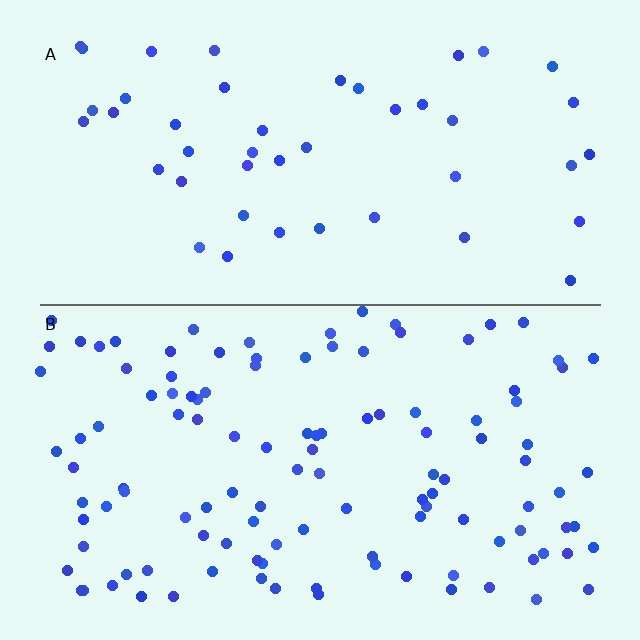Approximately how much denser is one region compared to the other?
Approximately 2.6× — region B over region A.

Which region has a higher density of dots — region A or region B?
B (the bottom).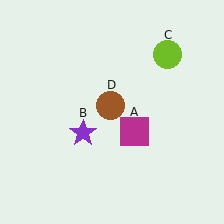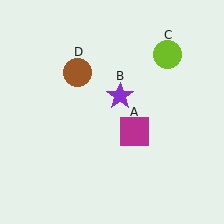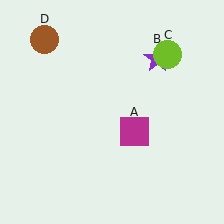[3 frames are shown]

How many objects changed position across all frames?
2 objects changed position: purple star (object B), brown circle (object D).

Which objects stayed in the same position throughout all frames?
Magenta square (object A) and lime circle (object C) remained stationary.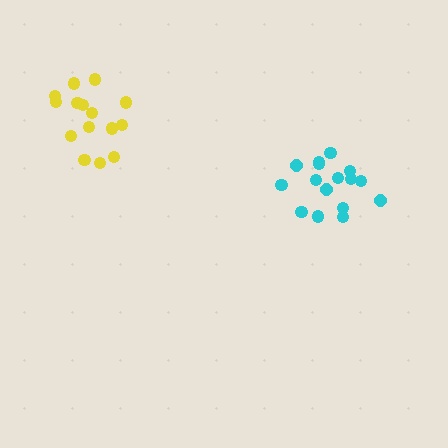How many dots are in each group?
Group 1: 15 dots, Group 2: 16 dots (31 total).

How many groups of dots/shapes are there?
There are 2 groups.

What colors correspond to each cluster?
The clusters are colored: yellow, cyan.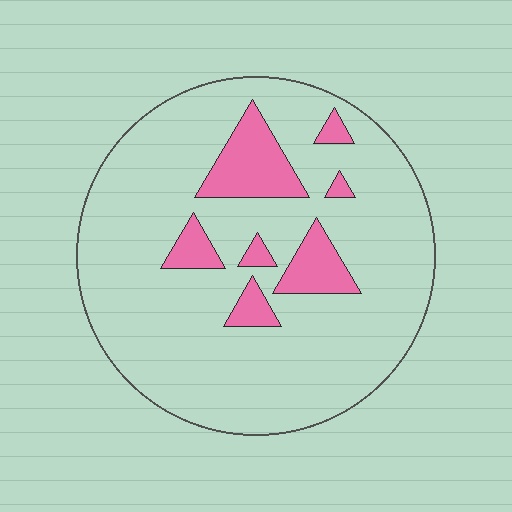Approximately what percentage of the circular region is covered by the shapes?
Approximately 15%.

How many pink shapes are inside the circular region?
7.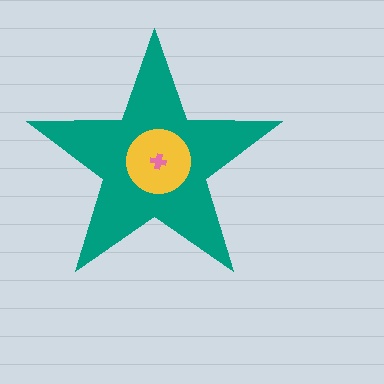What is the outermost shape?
The teal star.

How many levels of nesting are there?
3.